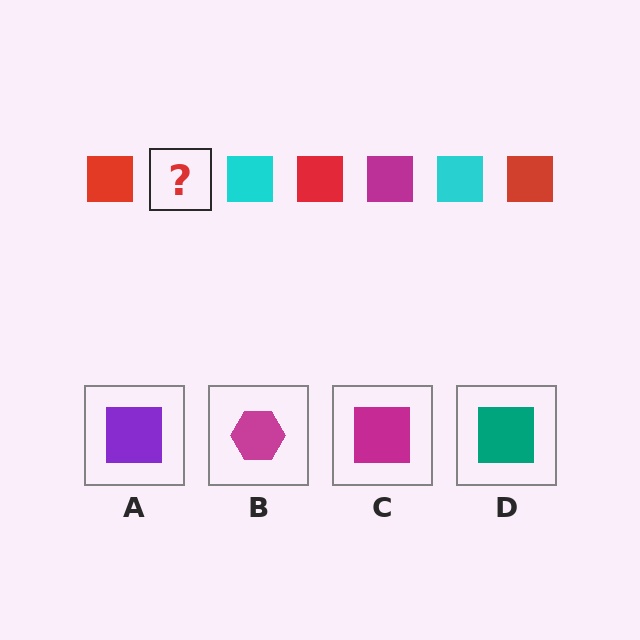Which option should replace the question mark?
Option C.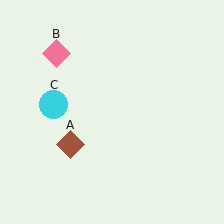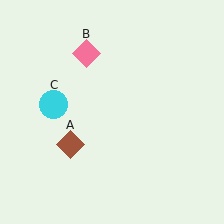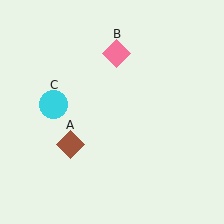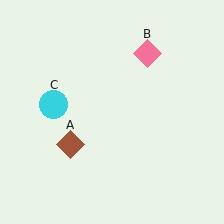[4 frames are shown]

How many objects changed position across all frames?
1 object changed position: pink diamond (object B).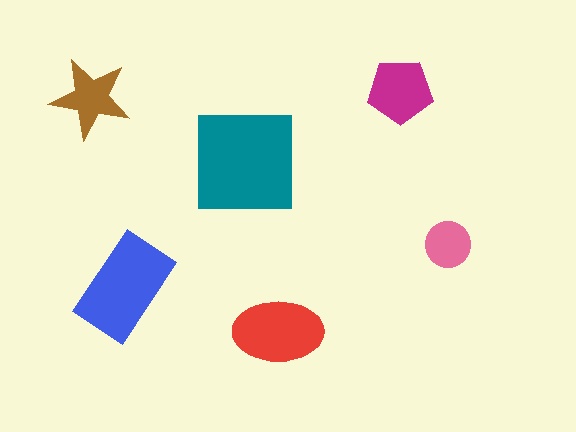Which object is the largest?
The teal square.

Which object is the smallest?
The pink circle.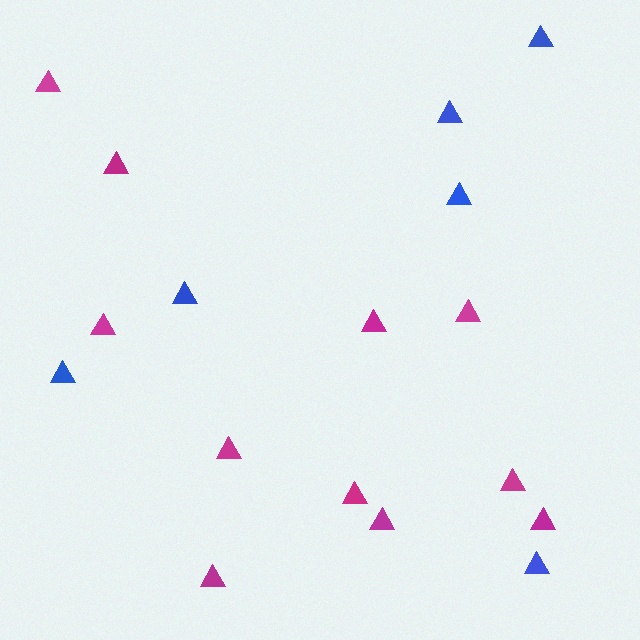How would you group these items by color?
There are 2 groups: one group of blue triangles (6) and one group of magenta triangles (11).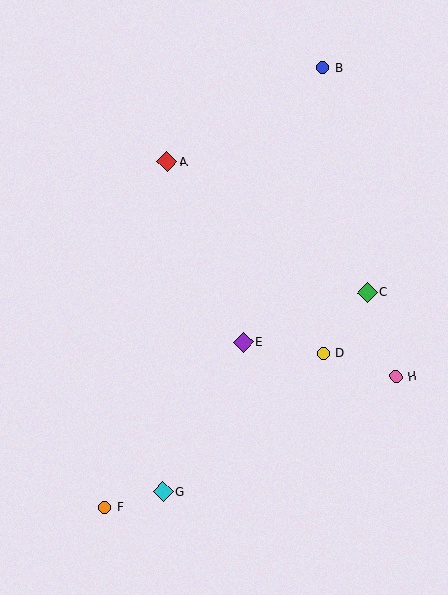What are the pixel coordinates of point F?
Point F is at (104, 507).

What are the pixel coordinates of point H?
Point H is at (396, 377).